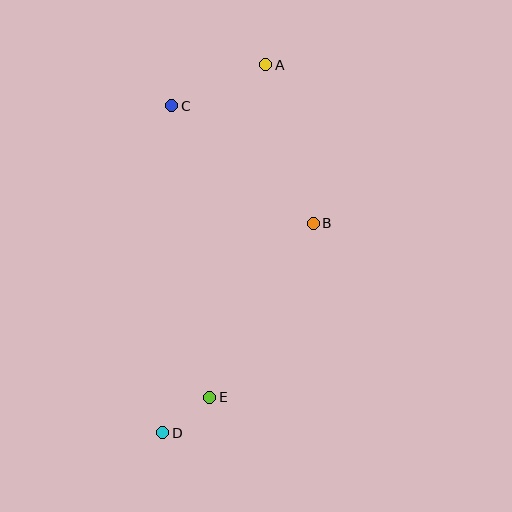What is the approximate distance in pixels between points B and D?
The distance between B and D is approximately 258 pixels.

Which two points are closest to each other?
Points D and E are closest to each other.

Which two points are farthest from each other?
Points A and D are farthest from each other.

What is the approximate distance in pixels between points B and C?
The distance between B and C is approximately 184 pixels.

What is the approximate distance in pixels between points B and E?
The distance between B and E is approximately 202 pixels.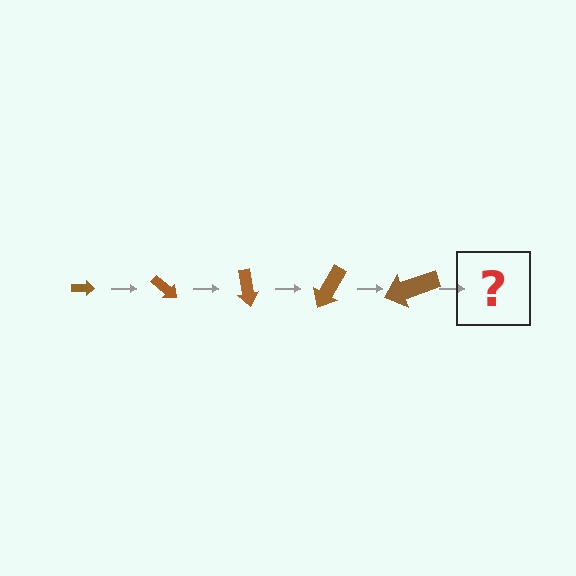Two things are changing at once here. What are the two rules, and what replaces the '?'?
The two rules are that the arrow grows larger each step and it rotates 40 degrees each step. The '?' should be an arrow, larger than the previous one and rotated 200 degrees from the start.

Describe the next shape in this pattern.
It should be an arrow, larger than the previous one and rotated 200 degrees from the start.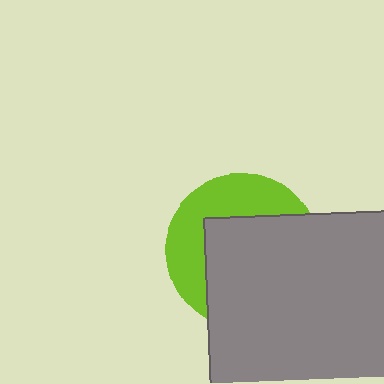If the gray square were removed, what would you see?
You would see the complete lime circle.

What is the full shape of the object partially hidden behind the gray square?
The partially hidden object is a lime circle.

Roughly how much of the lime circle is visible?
A small part of it is visible (roughly 39%).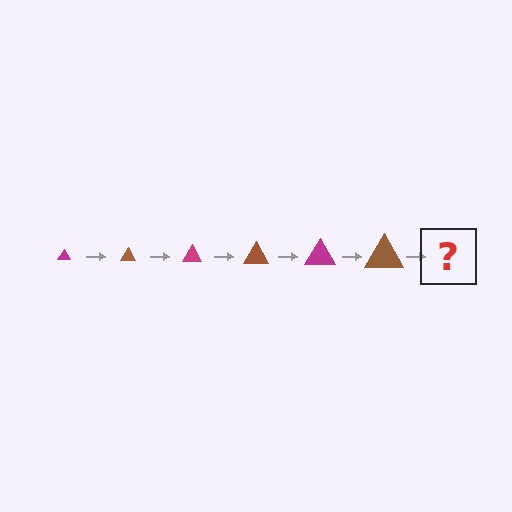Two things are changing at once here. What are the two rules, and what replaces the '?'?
The two rules are that the triangle grows larger each step and the color cycles through magenta and brown. The '?' should be a magenta triangle, larger than the previous one.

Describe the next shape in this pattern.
It should be a magenta triangle, larger than the previous one.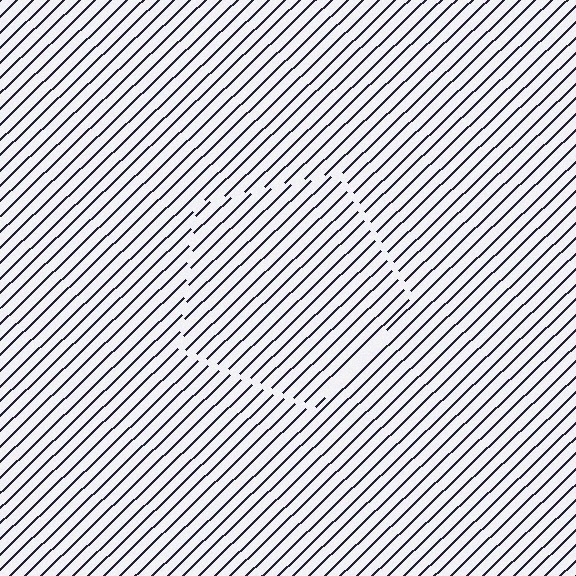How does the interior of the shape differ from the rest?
The interior of the shape contains the same grating, shifted by half a period — the contour is defined by the phase discontinuity where line-ends from the inner and outer gratings abut.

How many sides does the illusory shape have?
5 sides — the line-ends trace a pentagon.